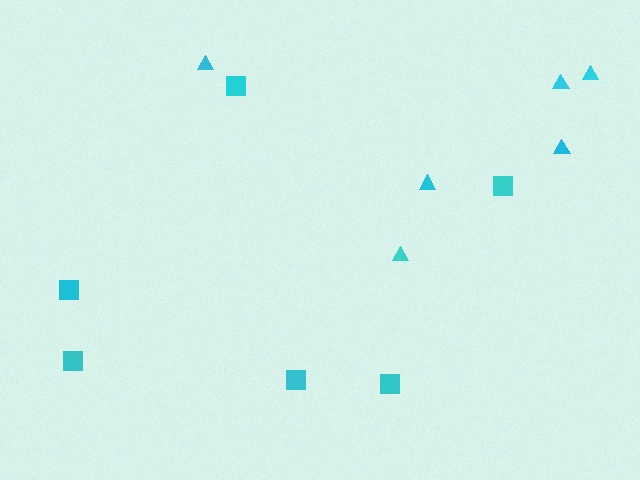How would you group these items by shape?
There are 2 groups: one group of triangles (6) and one group of squares (6).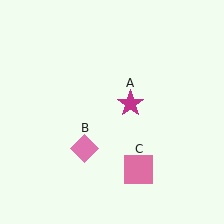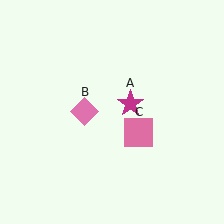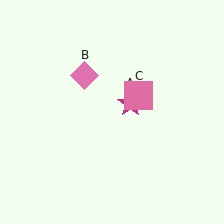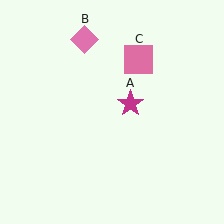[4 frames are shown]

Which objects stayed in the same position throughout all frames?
Magenta star (object A) remained stationary.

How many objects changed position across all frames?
2 objects changed position: pink diamond (object B), pink square (object C).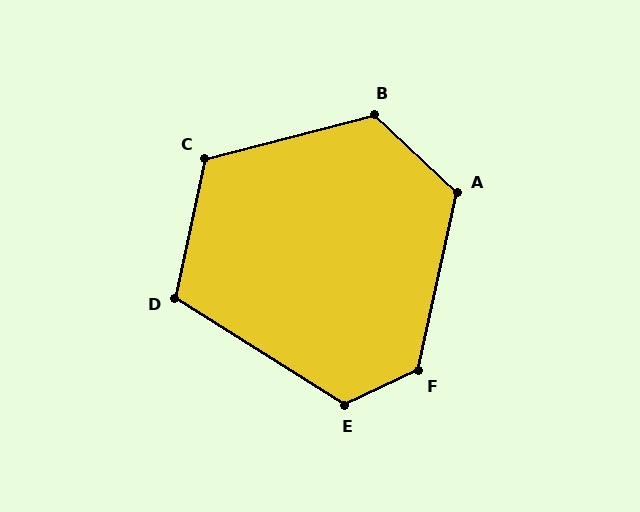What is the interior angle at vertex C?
Approximately 116 degrees (obtuse).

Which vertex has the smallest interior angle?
D, at approximately 110 degrees.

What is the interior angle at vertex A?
Approximately 121 degrees (obtuse).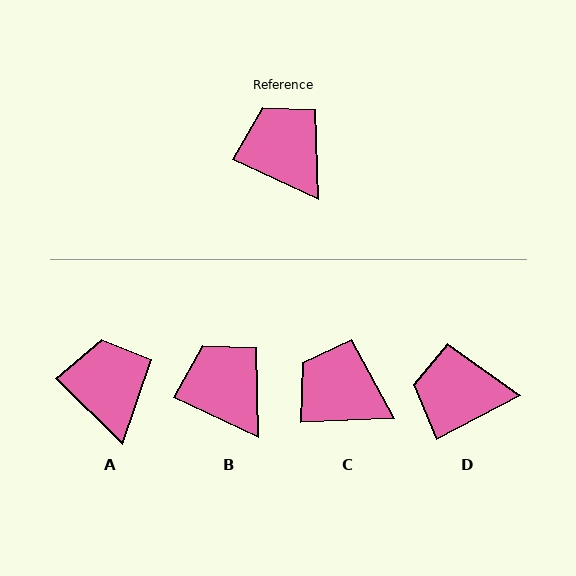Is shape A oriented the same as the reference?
No, it is off by about 20 degrees.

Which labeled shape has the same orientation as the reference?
B.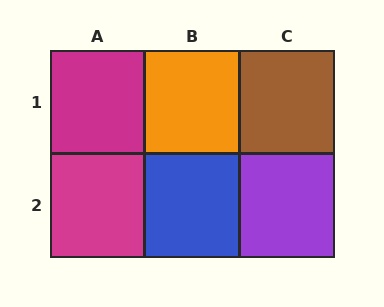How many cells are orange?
1 cell is orange.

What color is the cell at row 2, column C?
Purple.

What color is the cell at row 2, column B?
Blue.